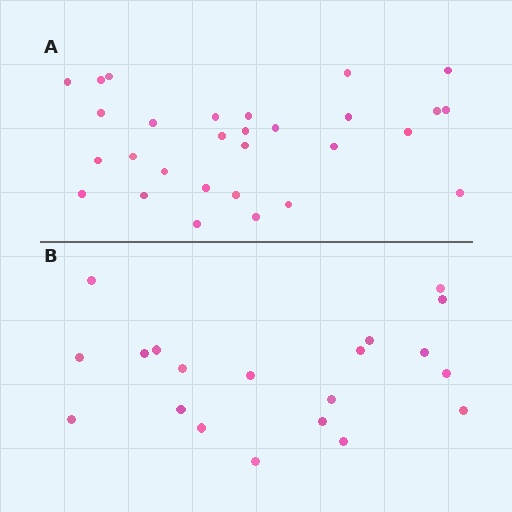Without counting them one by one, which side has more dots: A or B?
Region A (the top region) has more dots.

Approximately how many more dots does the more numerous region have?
Region A has roughly 8 or so more dots than region B.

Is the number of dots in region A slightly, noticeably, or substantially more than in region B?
Region A has substantially more. The ratio is roughly 1.4 to 1.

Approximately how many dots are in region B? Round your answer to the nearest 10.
About 20 dots.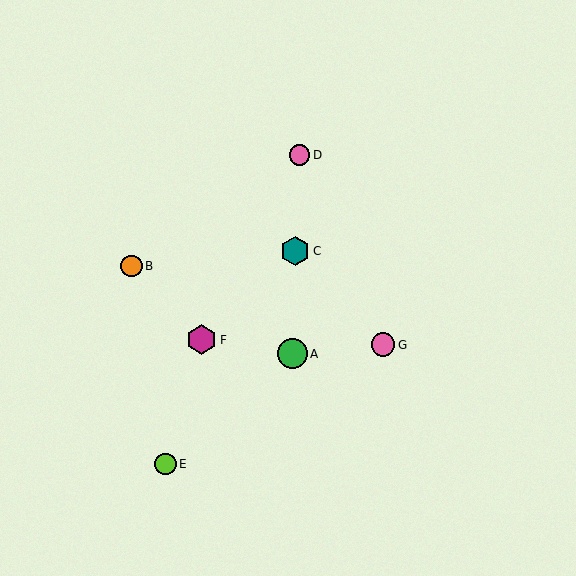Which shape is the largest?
The green circle (labeled A) is the largest.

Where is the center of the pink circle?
The center of the pink circle is at (300, 155).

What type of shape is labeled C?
Shape C is a teal hexagon.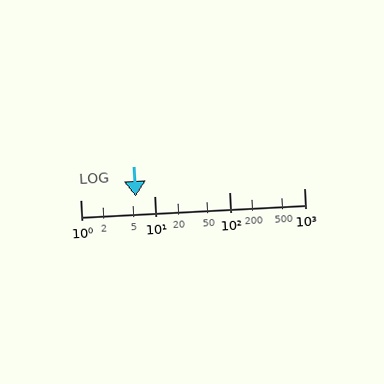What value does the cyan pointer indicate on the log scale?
The pointer indicates approximately 5.6.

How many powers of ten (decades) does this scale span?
The scale spans 3 decades, from 1 to 1000.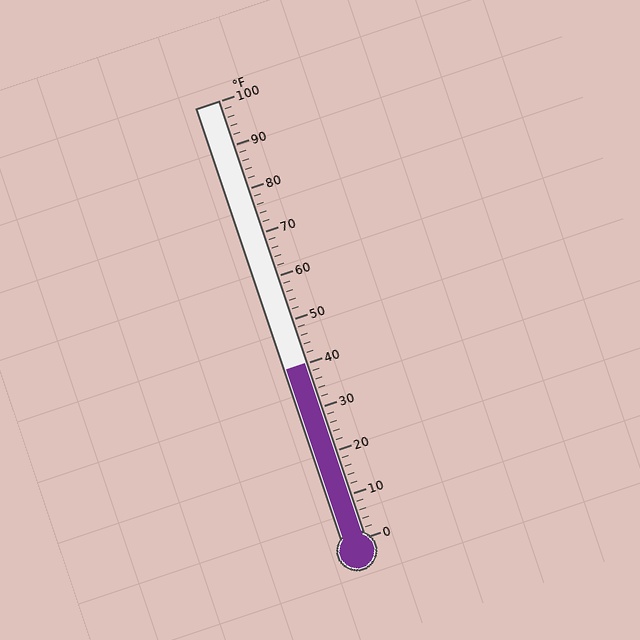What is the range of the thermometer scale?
The thermometer scale ranges from 0°F to 100°F.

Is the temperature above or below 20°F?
The temperature is above 20°F.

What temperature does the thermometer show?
The thermometer shows approximately 40°F.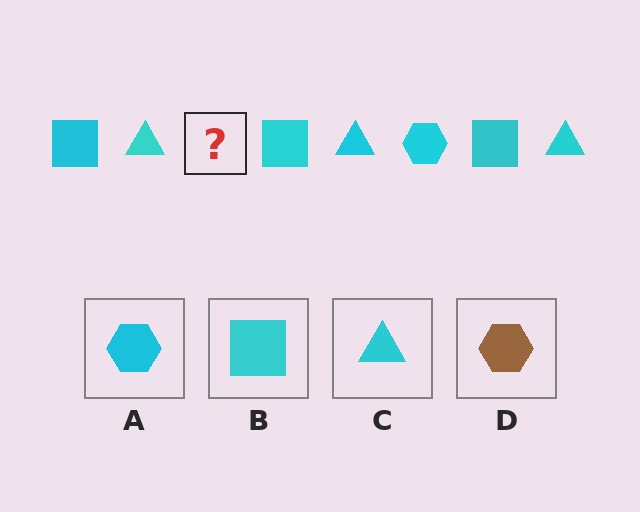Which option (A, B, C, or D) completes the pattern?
A.